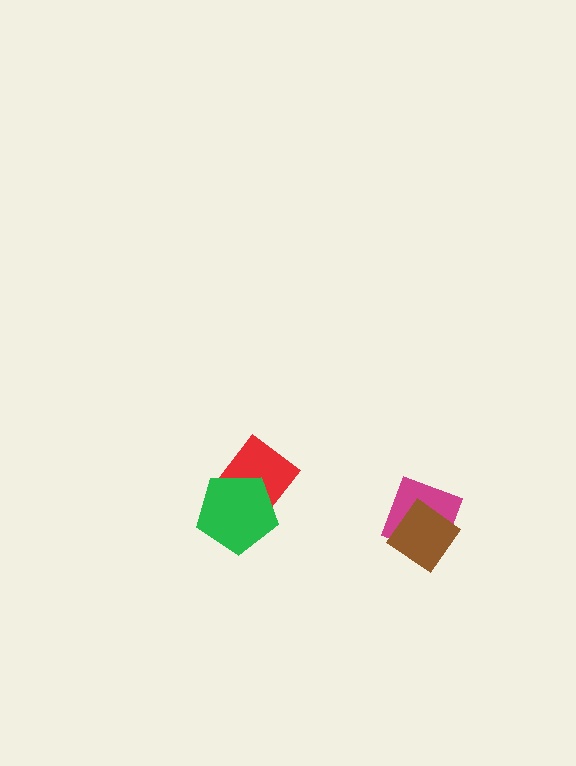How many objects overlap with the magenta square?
1 object overlaps with the magenta square.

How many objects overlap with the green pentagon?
1 object overlaps with the green pentagon.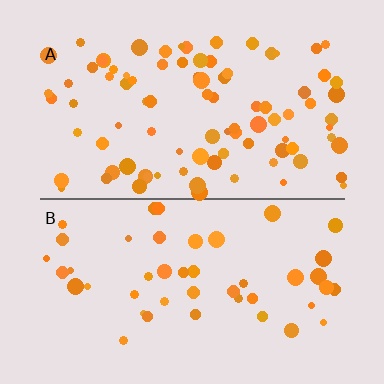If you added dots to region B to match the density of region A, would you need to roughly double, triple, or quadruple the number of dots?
Approximately double.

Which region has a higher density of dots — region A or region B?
A (the top).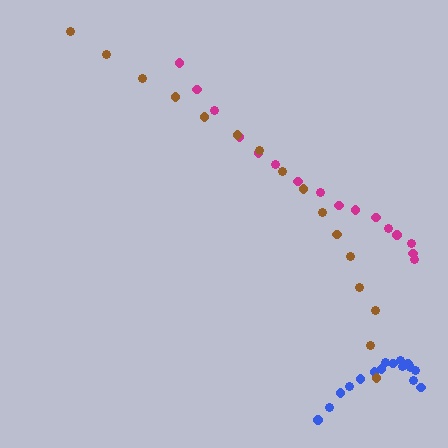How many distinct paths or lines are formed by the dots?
There are 3 distinct paths.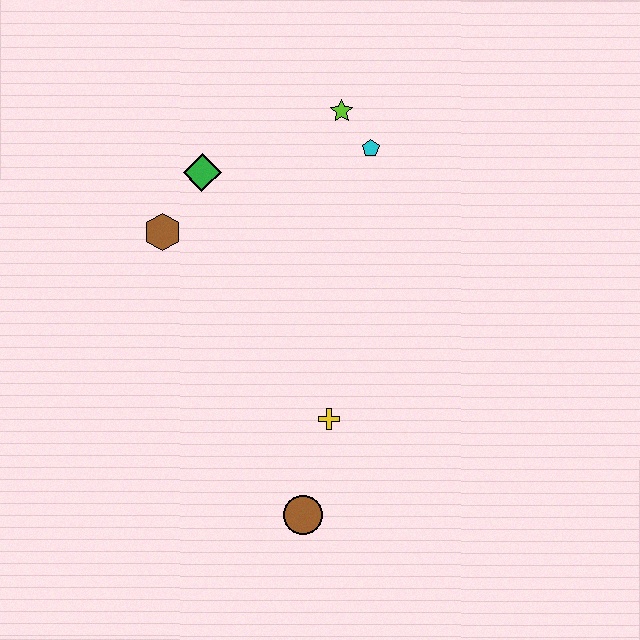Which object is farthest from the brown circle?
The lime star is farthest from the brown circle.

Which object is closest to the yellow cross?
The brown circle is closest to the yellow cross.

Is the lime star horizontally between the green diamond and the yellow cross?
No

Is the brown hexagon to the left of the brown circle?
Yes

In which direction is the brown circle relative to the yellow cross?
The brown circle is below the yellow cross.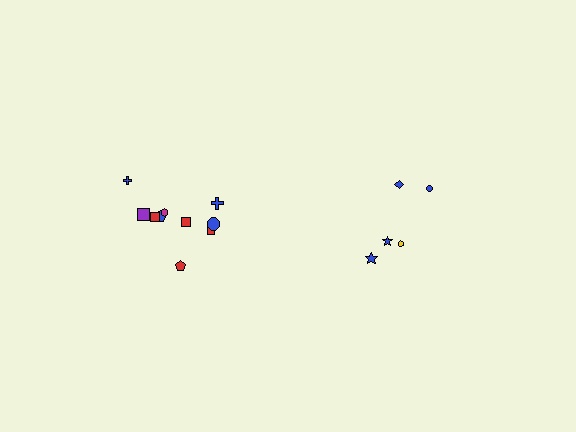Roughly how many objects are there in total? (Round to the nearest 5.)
Roughly 15 objects in total.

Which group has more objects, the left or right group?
The left group.